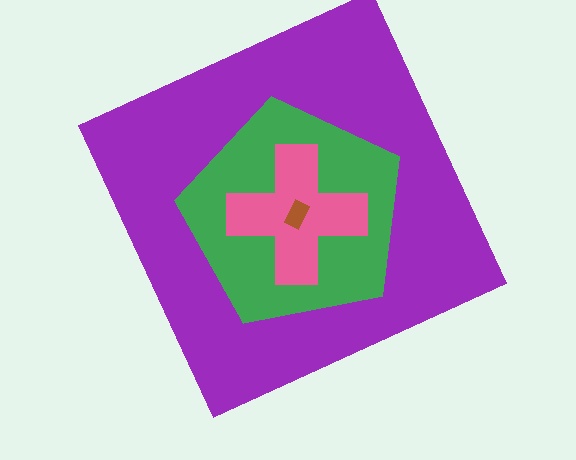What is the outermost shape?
The purple square.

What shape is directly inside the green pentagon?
The pink cross.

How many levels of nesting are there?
4.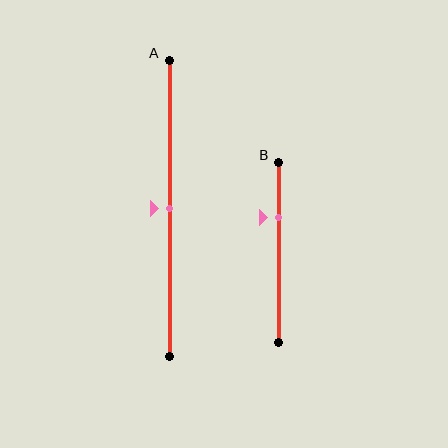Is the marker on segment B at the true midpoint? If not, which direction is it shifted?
No, the marker on segment B is shifted upward by about 19% of the segment length.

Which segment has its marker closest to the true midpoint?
Segment A has its marker closest to the true midpoint.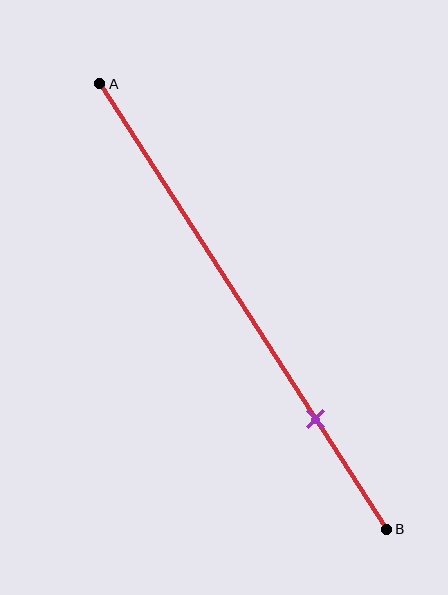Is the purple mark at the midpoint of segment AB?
No, the mark is at about 75% from A, not at the 50% midpoint.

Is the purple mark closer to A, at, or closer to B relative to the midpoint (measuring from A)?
The purple mark is closer to point B than the midpoint of segment AB.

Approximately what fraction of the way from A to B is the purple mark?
The purple mark is approximately 75% of the way from A to B.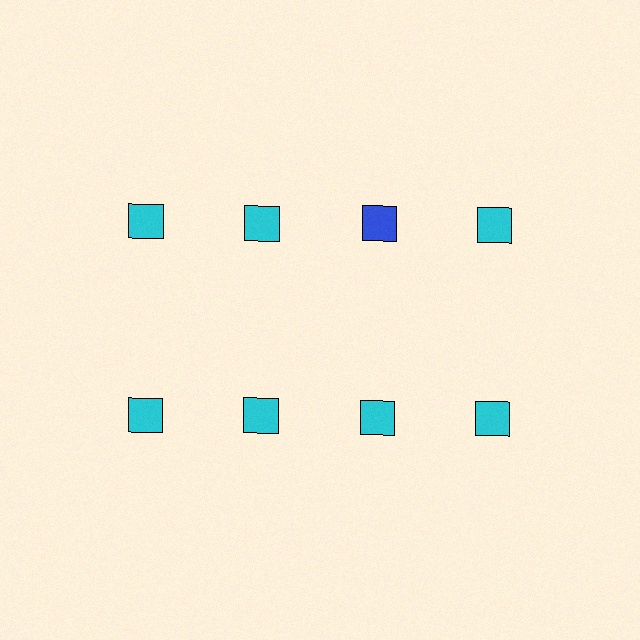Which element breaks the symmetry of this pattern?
The blue square in the top row, center column breaks the symmetry. All other shapes are cyan squares.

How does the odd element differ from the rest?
It has a different color: blue instead of cyan.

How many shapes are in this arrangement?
There are 8 shapes arranged in a grid pattern.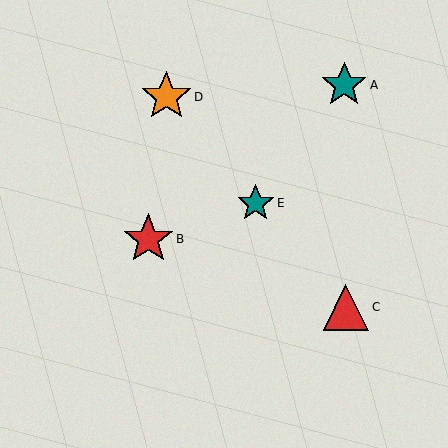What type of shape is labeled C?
Shape C is a red triangle.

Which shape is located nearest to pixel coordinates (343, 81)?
The teal star (labeled A) at (344, 85) is nearest to that location.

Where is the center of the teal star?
The center of the teal star is at (344, 85).